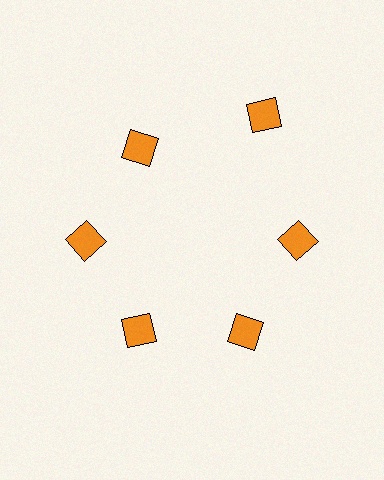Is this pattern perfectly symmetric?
No. The 6 orange diamonds are arranged in a ring, but one element near the 1 o'clock position is pushed outward from the center, breaking the 6-fold rotational symmetry.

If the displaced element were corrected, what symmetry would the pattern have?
It would have 6-fold rotational symmetry — the pattern would map onto itself every 60 degrees.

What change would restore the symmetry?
The symmetry would be restored by moving it inward, back onto the ring so that all 6 diamonds sit at equal angles and equal distance from the center.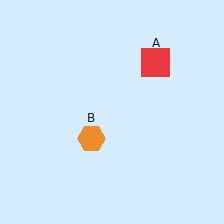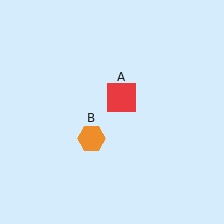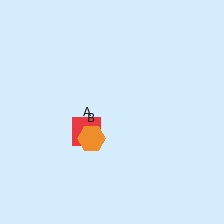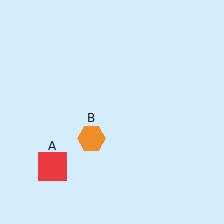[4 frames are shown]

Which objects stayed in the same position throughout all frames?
Orange hexagon (object B) remained stationary.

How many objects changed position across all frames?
1 object changed position: red square (object A).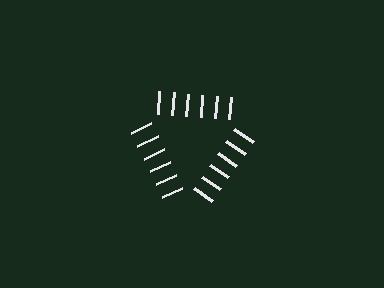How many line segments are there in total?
18 — 6 along each of the 3 edges.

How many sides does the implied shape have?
3 sides — the line-ends trace a triangle.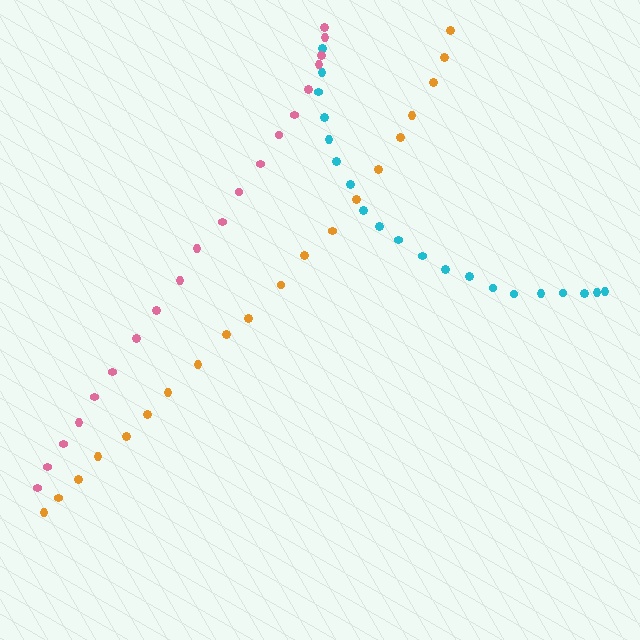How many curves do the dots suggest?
There are 3 distinct paths.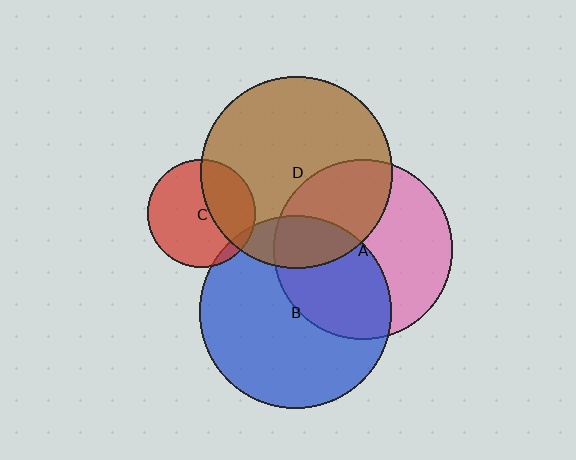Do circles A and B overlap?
Yes.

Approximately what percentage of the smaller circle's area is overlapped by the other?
Approximately 45%.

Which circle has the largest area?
Circle B (blue).